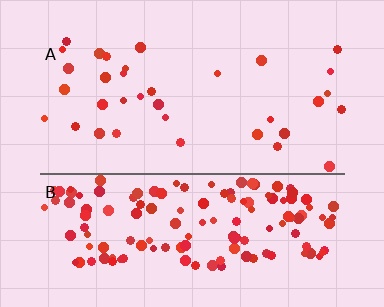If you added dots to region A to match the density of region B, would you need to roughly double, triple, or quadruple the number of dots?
Approximately quadruple.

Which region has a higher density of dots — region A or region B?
B (the bottom).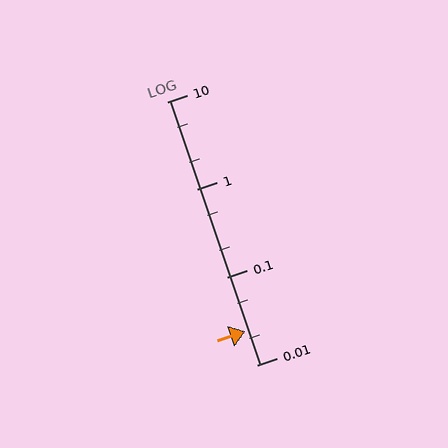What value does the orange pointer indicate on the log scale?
The pointer indicates approximately 0.024.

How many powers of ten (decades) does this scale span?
The scale spans 3 decades, from 0.01 to 10.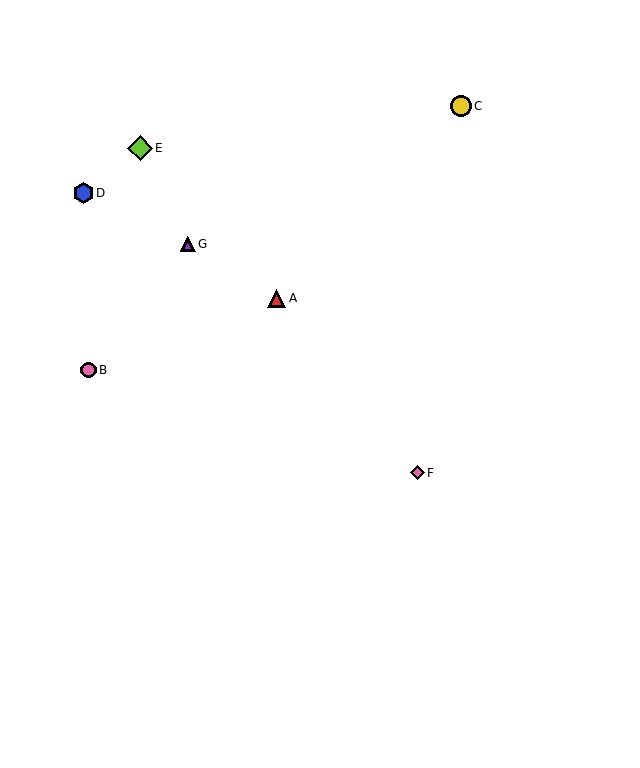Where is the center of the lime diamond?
The center of the lime diamond is at (140, 148).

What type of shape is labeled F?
Shape F is a pink diamond.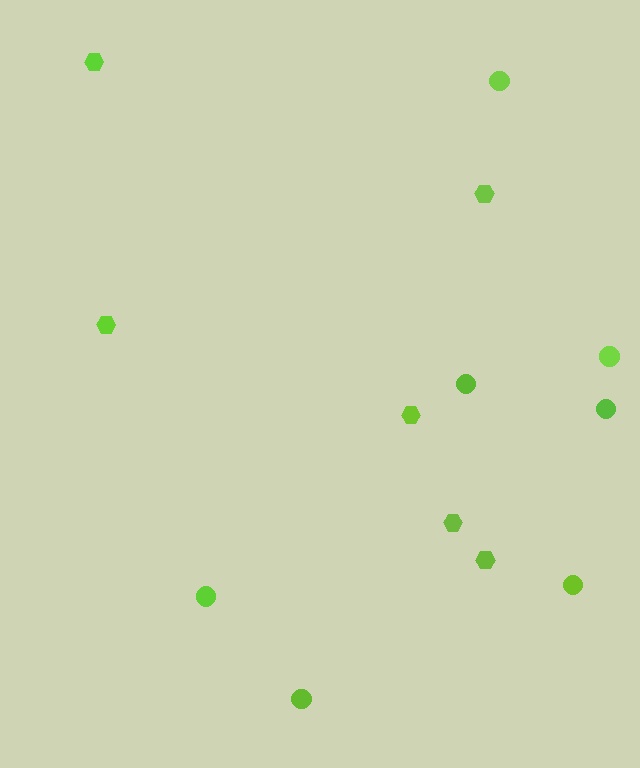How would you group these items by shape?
There are 2 groups: one group of hexagons (6) and one group of circles (7).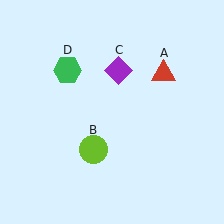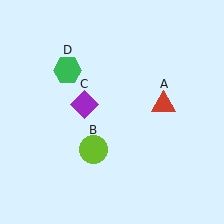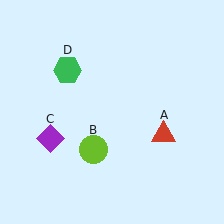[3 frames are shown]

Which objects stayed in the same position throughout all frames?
Lime circle (object B) and green hexagon (object D) remained stationary.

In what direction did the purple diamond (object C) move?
The purple diamond (object C) moved down and to the left.